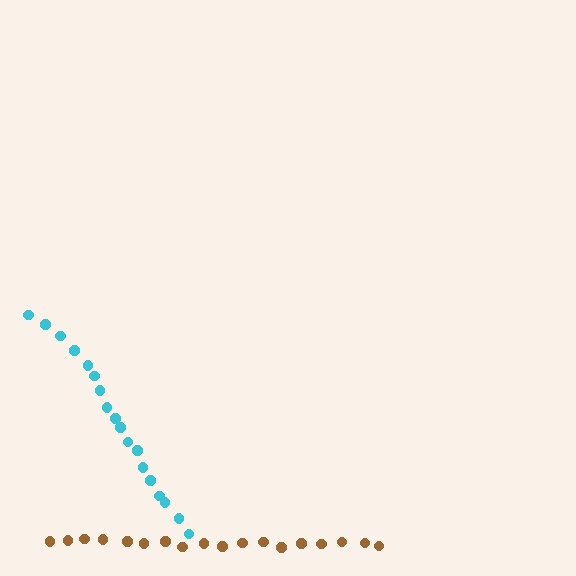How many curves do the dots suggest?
There are 2 distinct paths.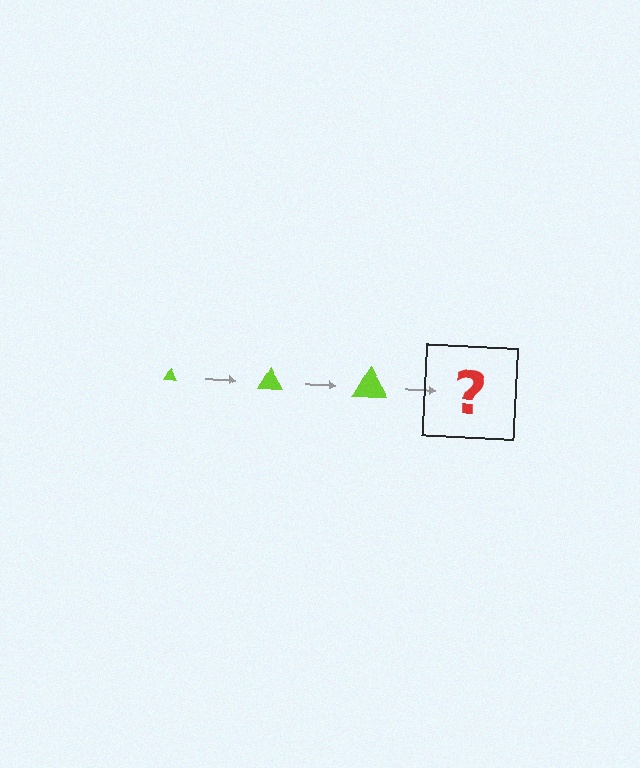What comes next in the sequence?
The next element should be a lime triangle, larger than the previous one.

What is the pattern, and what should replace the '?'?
The pattern is that the triangle gets progressively larger each step. The '?' should be a lime triangle, larger than the previous one.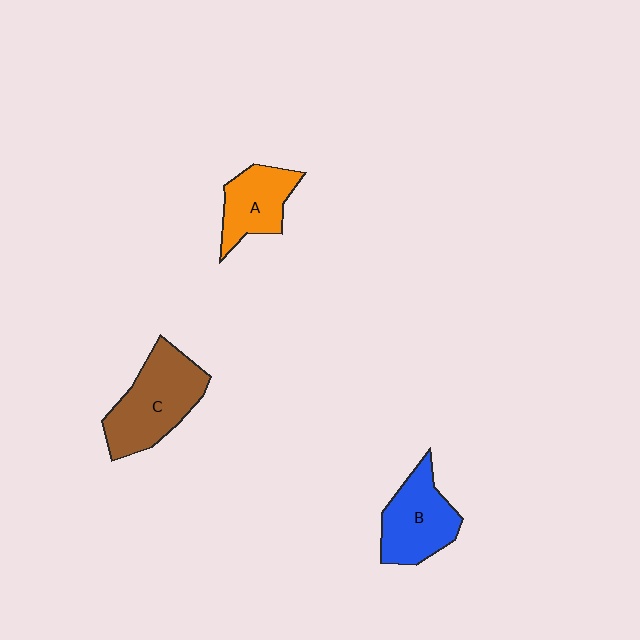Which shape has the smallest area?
Shape A (orange).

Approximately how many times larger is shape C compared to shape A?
Approximately 1.5 times.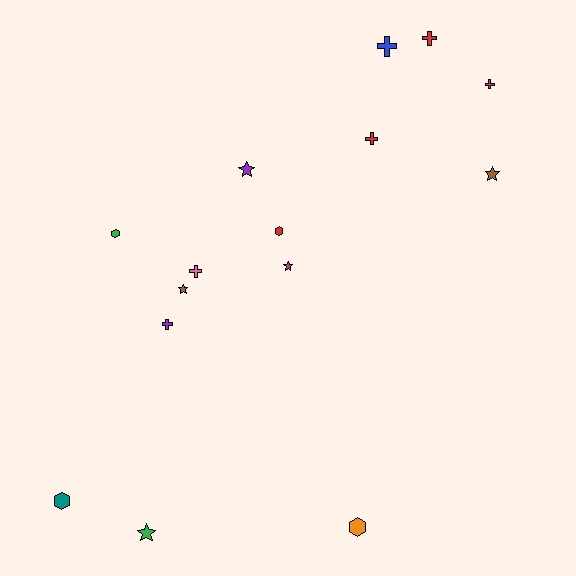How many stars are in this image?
There are 5 stars.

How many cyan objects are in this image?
There are no cyan objects.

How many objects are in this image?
There are 15 objects.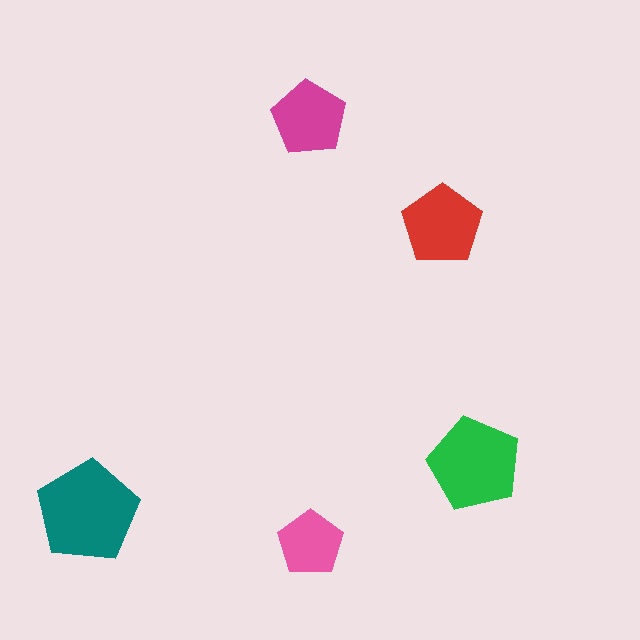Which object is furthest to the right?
The green pentagon is rightmost.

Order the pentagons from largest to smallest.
the teal one, the green one, the red one, the magenta one, the pink one.